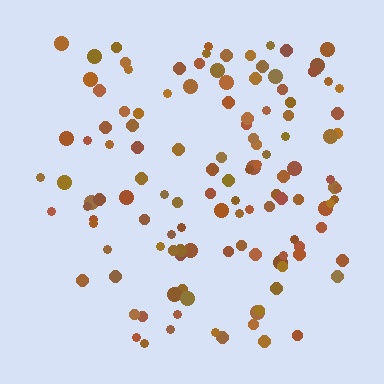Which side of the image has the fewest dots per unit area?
The left.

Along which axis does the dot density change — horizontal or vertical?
Horizontal.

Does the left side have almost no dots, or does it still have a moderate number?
Still a moderate number, just noticeably fewer than the right.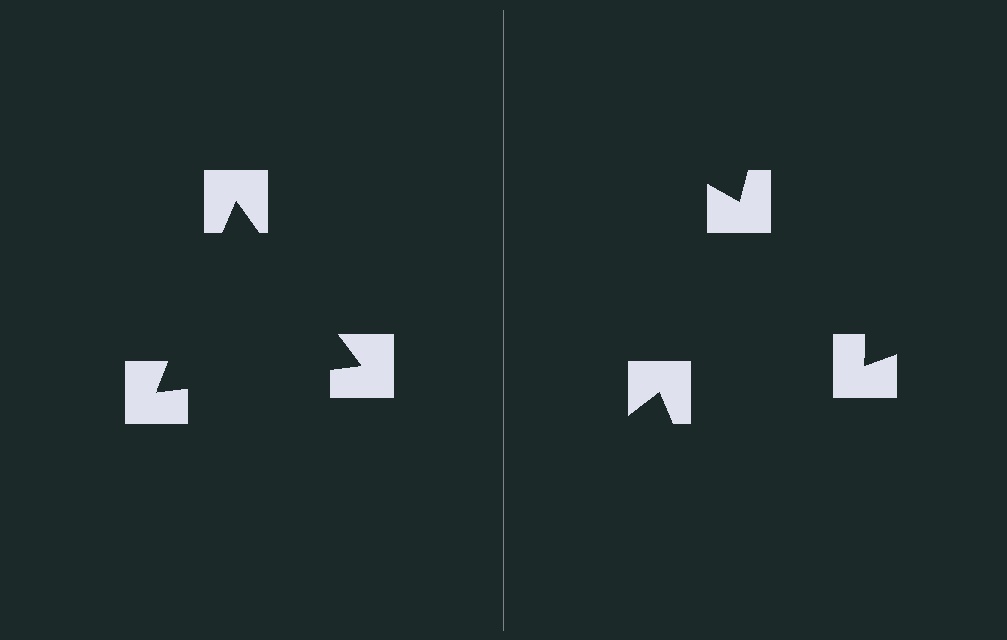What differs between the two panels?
The notched squares are positioned identically on both sides; only the wedge orientations differ. On the left they align to a triangle; on the right they are misaligned.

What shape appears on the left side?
An illusory triangle.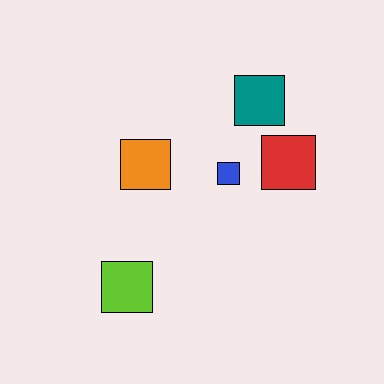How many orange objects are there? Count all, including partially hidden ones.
There is 1 orange object.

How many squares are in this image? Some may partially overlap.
There are 5 squares.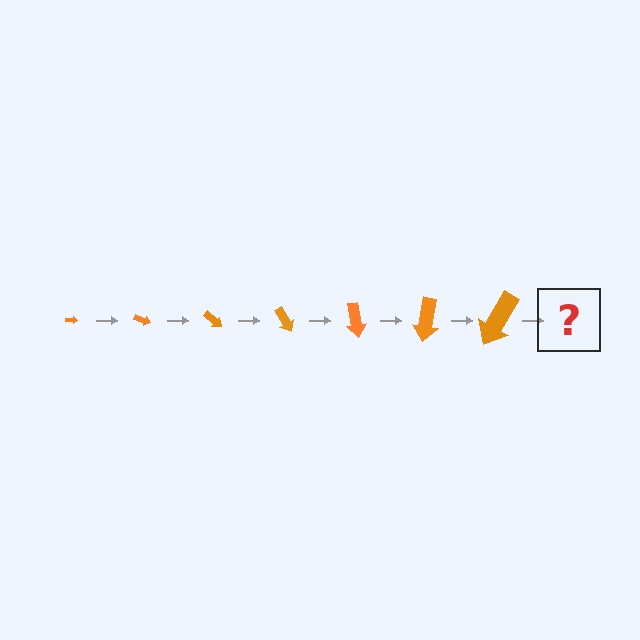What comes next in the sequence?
The next element should be an arrow, larger than the previous one and rotated 140 degrees from the start.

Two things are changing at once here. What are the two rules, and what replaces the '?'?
The two rules are that the arrow grows larger each step and it rotates 20 degrees each step. The '?' should be an arrow, larger than the previous one and rotated 140 degrees from the start.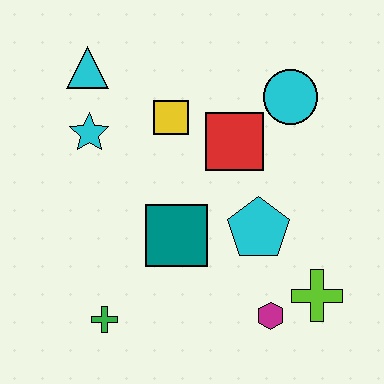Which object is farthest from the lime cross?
The cyan triangle is farthest from the lime cross.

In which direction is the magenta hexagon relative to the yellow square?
The magenta hexagon is below the yellow square.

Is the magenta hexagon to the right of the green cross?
Yes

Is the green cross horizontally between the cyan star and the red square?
Yes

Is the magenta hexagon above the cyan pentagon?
No